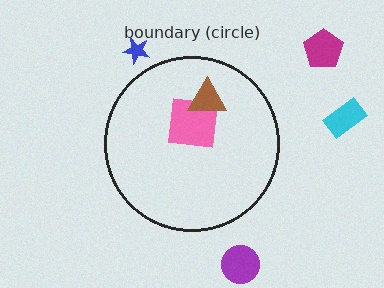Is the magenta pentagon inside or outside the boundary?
Outside.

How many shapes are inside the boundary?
2 inside, 4 outside.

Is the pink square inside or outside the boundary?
Inside.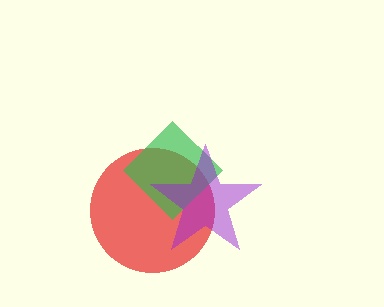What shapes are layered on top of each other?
The layered shapes are: a red circle, a green diamond, a purple star.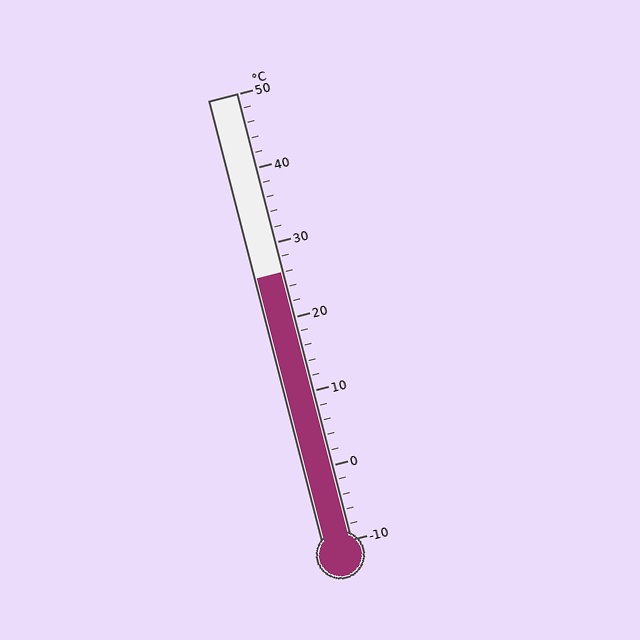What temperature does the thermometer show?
The thermometer shows approximately 26°C.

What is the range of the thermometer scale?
The thermometer scale ranges from -10°C to 50°C.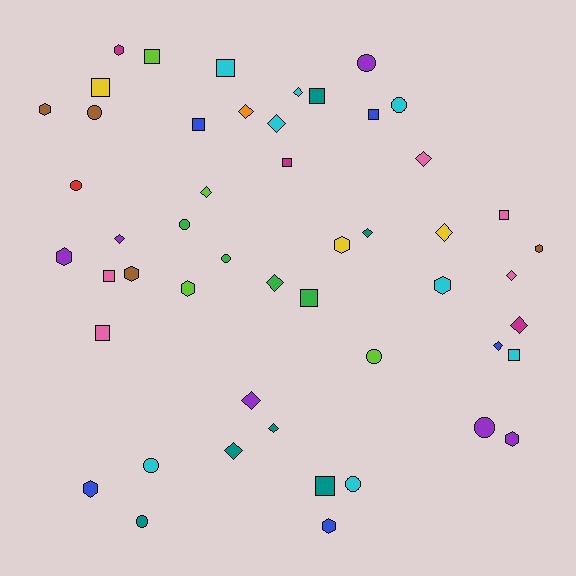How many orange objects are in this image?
There is 1 orange object.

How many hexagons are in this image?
There are 11 hexagons.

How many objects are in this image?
There are 50 objects.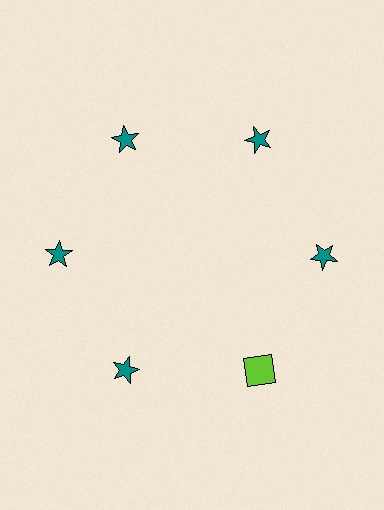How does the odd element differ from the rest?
It differs in both color (lime instead of teal) and shape (square instead of star).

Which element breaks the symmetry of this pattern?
The lime square at roughly the 5 o'clock position breaks the symmetry. All other shapes are teal stars.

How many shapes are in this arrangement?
There are 6 shapes arranged in a ring pattern.